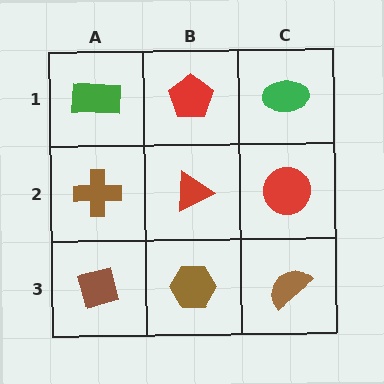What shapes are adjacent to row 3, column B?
A red triangle (row 2, column B), a brown square (row 3, column A), a brown semicircle (row 3, column C).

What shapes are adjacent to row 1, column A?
A brown cross (row 2, column A), a red pentagon (row 1, column B).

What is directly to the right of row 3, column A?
A brown hexagon.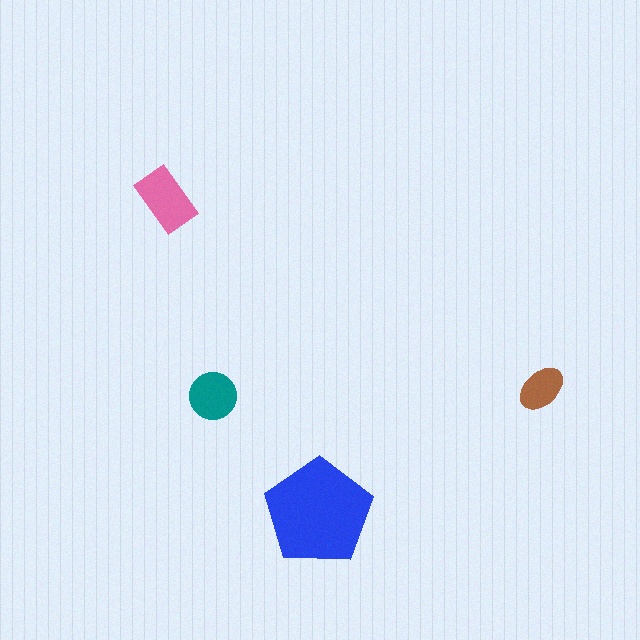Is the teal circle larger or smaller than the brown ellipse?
Larger.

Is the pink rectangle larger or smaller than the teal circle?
Larger.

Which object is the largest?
The blue pentagon.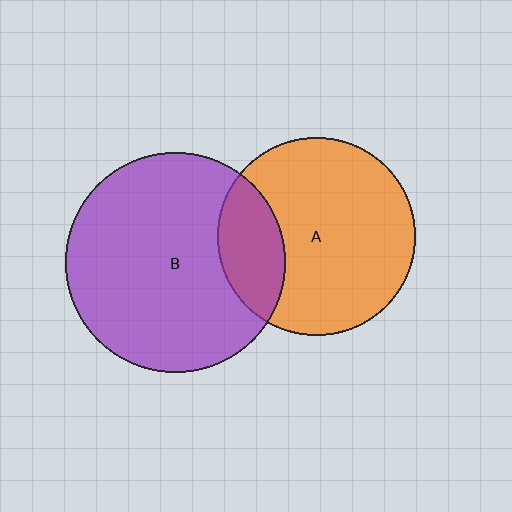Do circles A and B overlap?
Yes.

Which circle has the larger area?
Circle B (purple).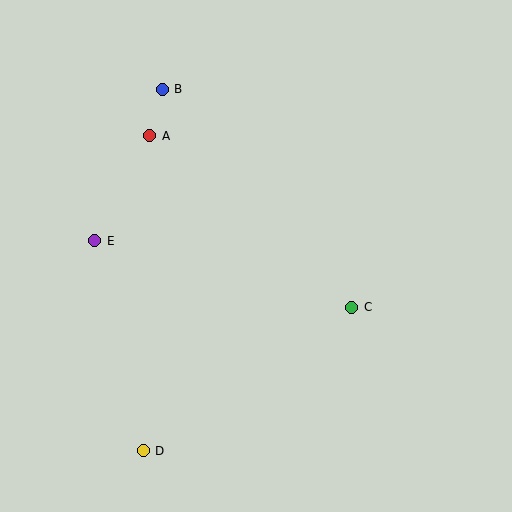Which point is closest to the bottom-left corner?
Point D is closest to the bottom-left corner.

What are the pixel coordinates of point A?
Point A is at (150, 136).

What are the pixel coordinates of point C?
Point C is at (352, 307).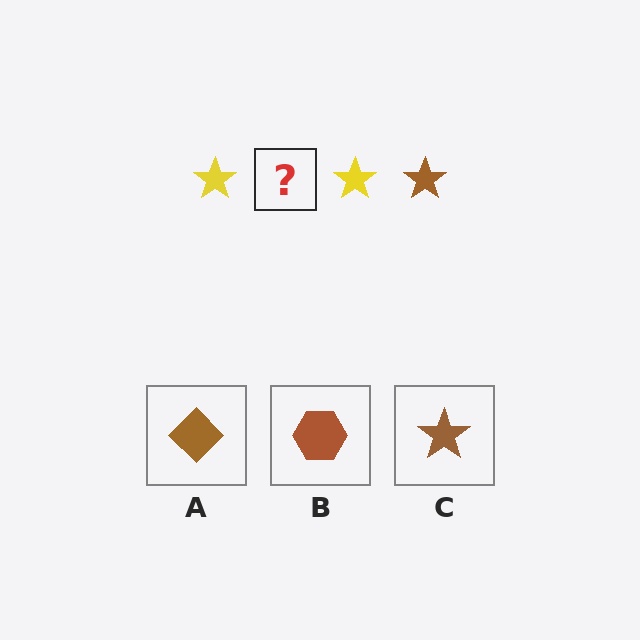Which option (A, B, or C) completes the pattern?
C.